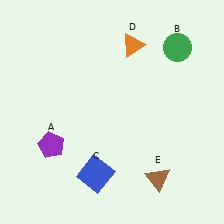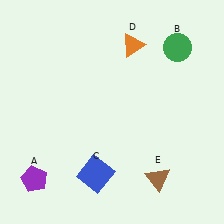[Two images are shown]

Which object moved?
The purple pentagon (A) moved down.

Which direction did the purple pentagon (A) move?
The purple pentagon (A) moved down.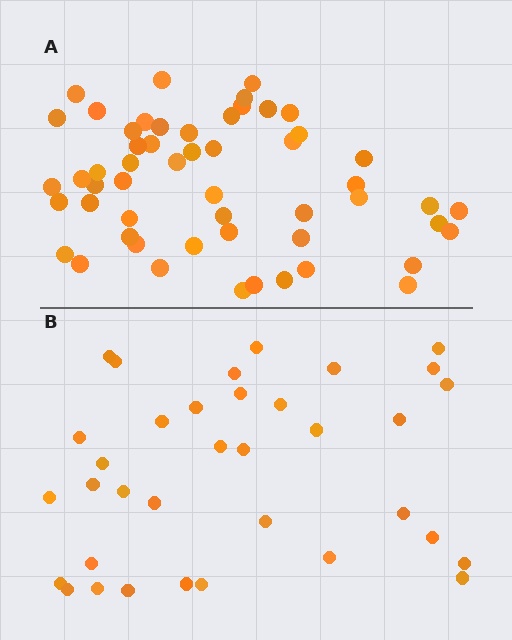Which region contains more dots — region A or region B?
Region A (the top region) has more dots.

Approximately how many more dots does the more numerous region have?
Region A has approximately 20 more dots than region B.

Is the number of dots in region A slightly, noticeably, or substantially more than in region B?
Region A has substantially more. The ratio is roughly 1.5 to 1.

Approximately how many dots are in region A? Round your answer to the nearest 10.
About 50 dots. (The exact count is 54, which rounds to 50.)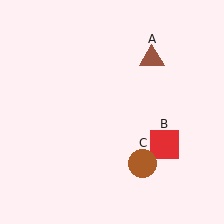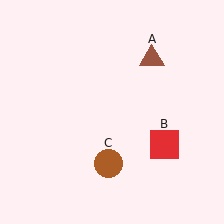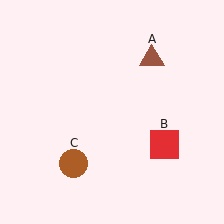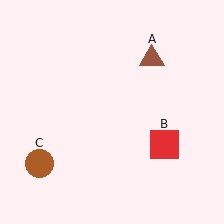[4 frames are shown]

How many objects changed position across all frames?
1 object changed position: brown circle (object C).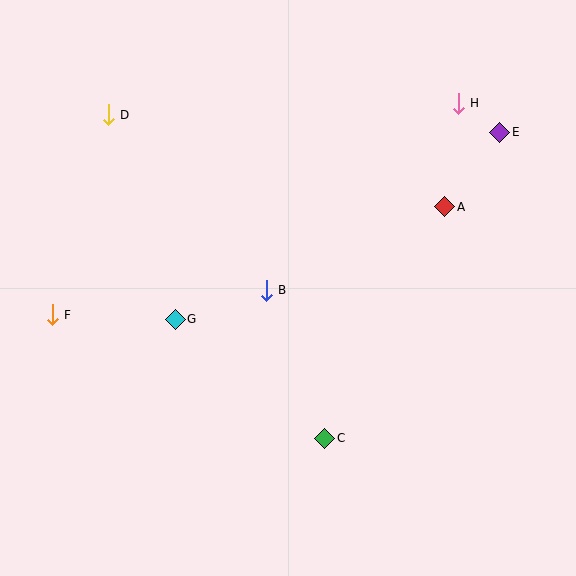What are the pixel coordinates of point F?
Point F is at (52, 315).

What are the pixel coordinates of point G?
Point G is at (175, 319).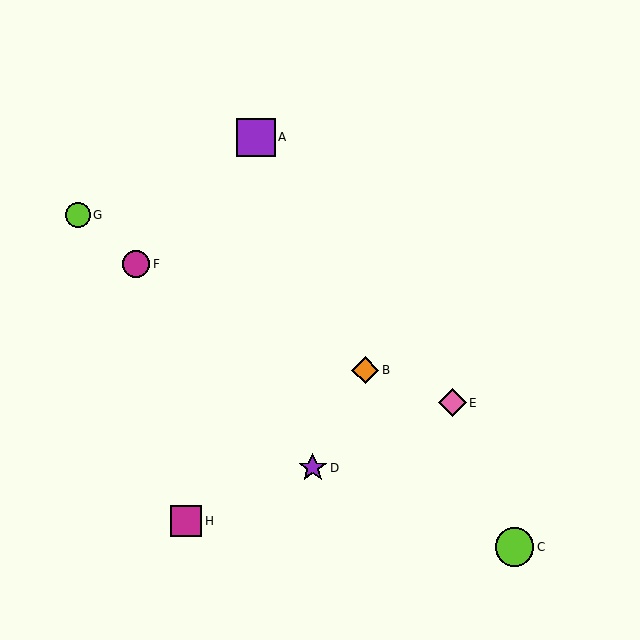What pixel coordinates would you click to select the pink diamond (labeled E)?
Click at (452, 403) to select the pink diamond E.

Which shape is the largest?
The lime circle (labeled C) is the largest.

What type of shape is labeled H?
Shape H is a magenta square.